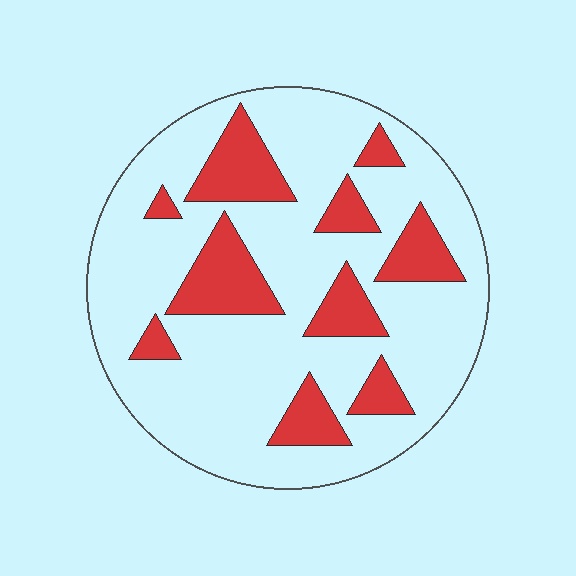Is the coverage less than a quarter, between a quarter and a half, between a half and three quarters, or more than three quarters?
Less than a quarter.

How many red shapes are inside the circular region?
10.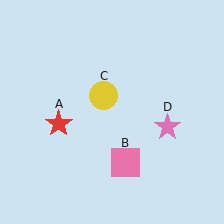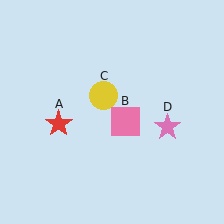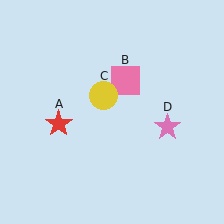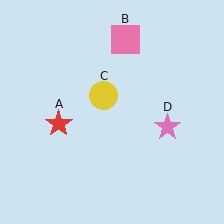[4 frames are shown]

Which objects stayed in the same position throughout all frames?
Red star (object A) and yellow circle (object C) and pink star (object D) remained stationary.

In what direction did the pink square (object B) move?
The pink square (object B) moved up.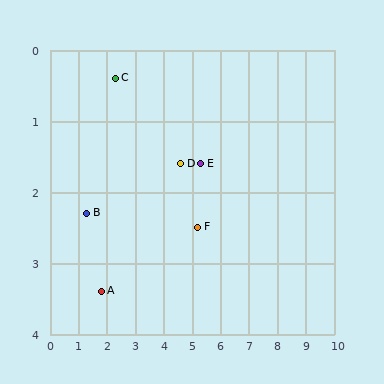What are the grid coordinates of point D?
Point D is at approximately (4.6, 1.6).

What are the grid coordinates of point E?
Point E is at approximately (5.3, 1.6).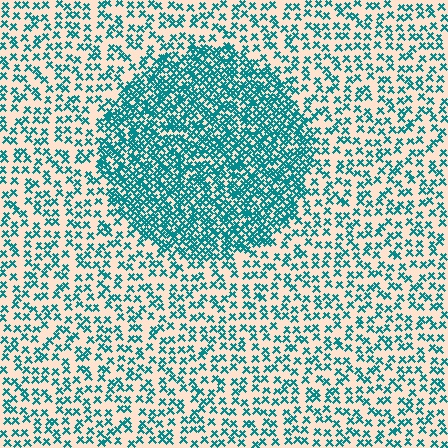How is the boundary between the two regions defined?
The boundary is defined by a change in element density (approximately 2.4x ratio). All elements are the same color, size, and shape.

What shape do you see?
I see a circle.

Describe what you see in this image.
The image contains small teal elements arranged at two different densities. A circle-shaped region is visible where the elements are more densely packed than the surrounding area.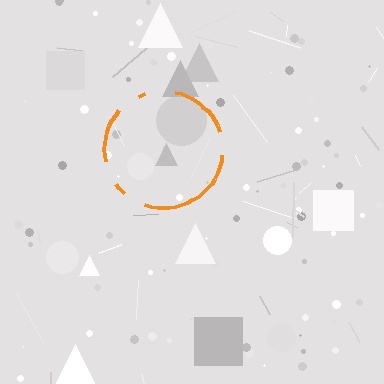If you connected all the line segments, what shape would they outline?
They would outline a circle.